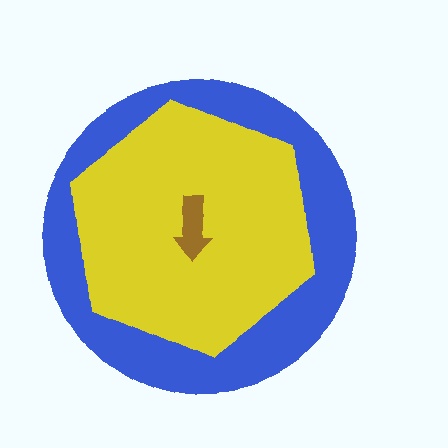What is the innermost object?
The brown arrow.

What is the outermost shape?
The blue circle.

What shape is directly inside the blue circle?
The yellow hexagon.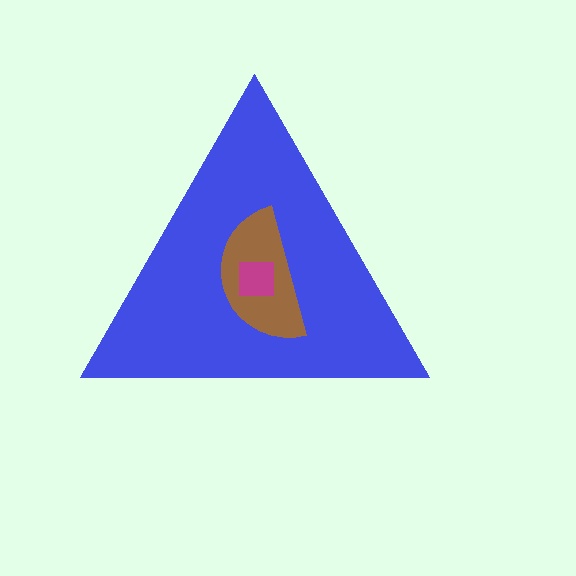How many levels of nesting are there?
3.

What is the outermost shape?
The blue triangle.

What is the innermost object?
The magenta square.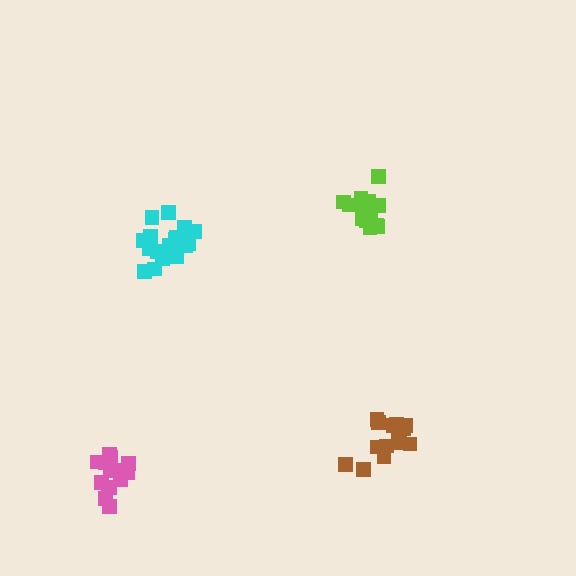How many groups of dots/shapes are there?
There are 4 groups.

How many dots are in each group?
Group 1: 17 dots, Group 2: 19 dots, Group 3: 15 dots, Group 4: 16 dots (67 total).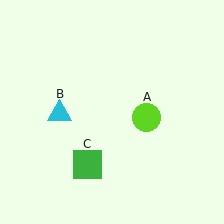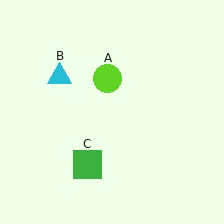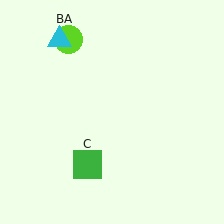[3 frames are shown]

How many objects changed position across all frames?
2 objects changed position: lime circle (object A), cyan triangle (object B).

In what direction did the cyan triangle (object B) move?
The cyan triangle (object B) moved up.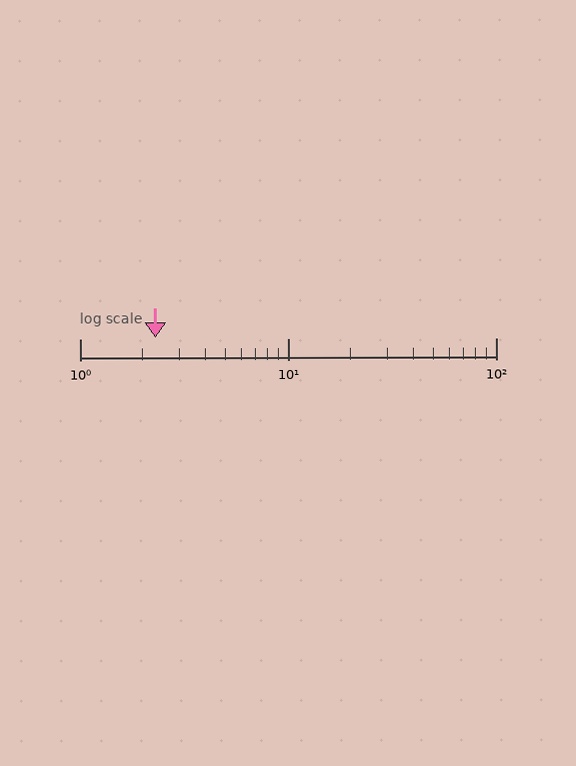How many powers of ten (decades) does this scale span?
The scale spans 2 decades, from 1 to 100.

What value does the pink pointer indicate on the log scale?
The pointer indicates approximately 2.3.